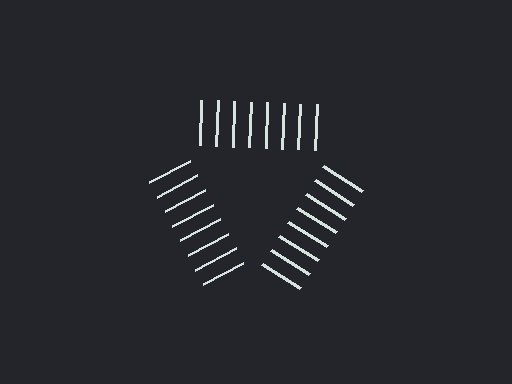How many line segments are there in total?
24 — 8 along each of the 3 edges.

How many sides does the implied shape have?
3 sides — the line-ends trace a triangle.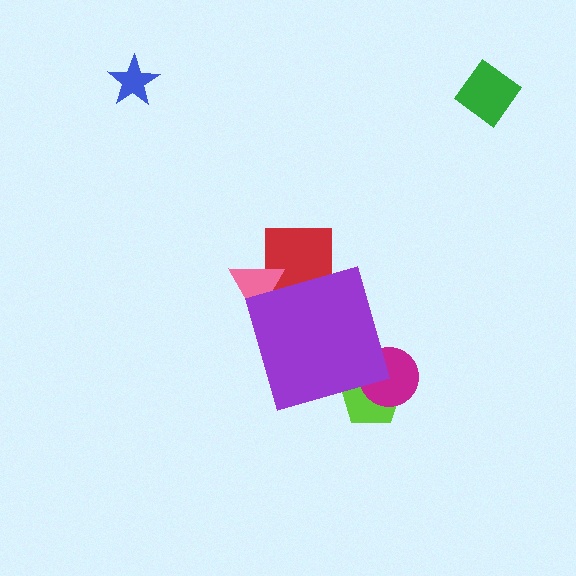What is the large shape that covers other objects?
A purple diamond.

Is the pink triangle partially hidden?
Yes, the pink triangle is partially hidden behind the purple diamond.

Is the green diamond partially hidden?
No, the green diamond is fully visible.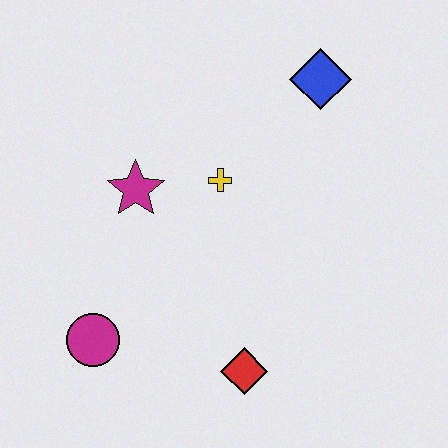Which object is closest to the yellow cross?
The magenta star is closest to the yellow cross.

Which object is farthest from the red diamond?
The blue diamond is farthest from the red diamond.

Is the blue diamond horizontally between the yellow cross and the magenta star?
No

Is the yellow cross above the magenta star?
Yes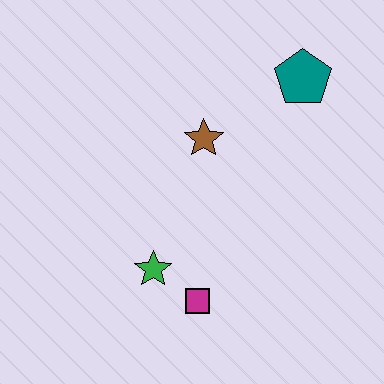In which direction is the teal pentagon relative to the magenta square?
The teal pentagon is above the magenta square.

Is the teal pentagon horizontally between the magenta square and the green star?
No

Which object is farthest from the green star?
The teal pentagon is farthest from the green star.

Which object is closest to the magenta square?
The green star is closest to the magenta square.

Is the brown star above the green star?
Yes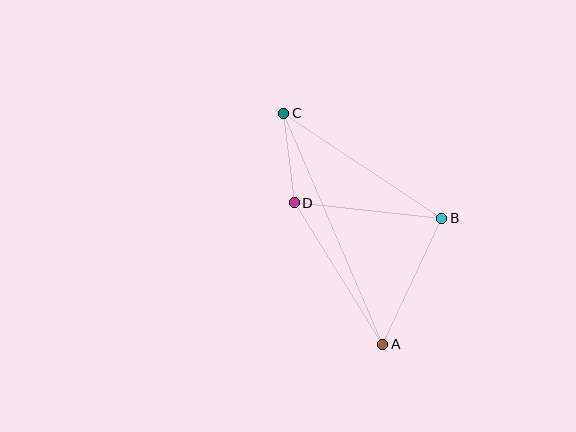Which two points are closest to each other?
Points C and D are closest to each other.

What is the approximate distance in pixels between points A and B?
The distance between A and B is approximately 139 pixels.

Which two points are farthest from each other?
Points A and C are farthest from each other.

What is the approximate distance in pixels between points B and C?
The distance between B and C is approximately 190 pixels.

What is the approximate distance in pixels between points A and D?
The distance between A and D is approximately 167 pixels.